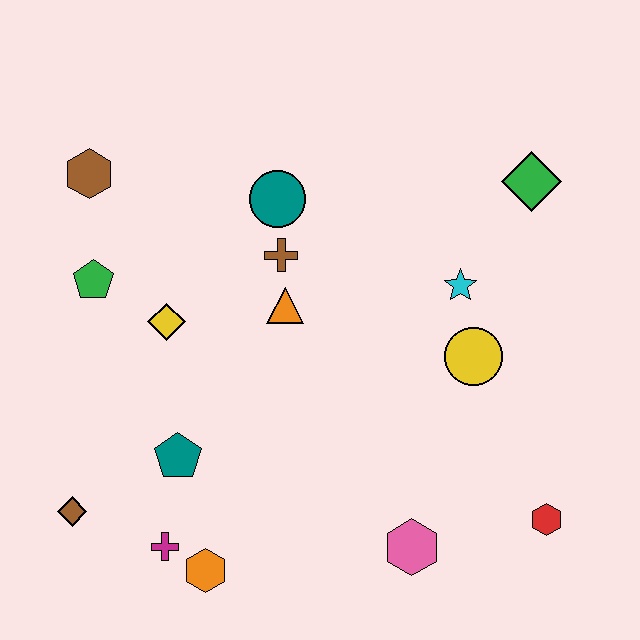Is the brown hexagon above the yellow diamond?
Yes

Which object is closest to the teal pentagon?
The magenta cross is closest to the teal pentagon.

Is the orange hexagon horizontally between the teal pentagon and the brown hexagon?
No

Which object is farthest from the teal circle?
The red hexagon is farthest from the teal circle.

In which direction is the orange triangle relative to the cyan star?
The orange triangle is to the left of the cyan star.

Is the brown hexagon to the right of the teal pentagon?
No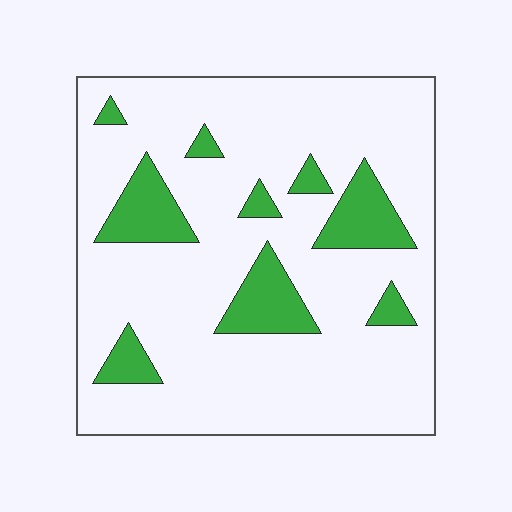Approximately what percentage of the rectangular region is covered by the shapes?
Approximately 15%.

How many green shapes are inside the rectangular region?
9.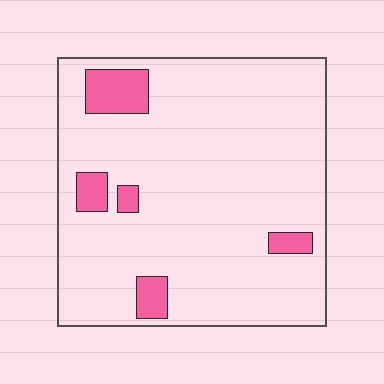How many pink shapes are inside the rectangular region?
5.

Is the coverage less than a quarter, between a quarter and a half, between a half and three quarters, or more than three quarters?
Less than a quarter.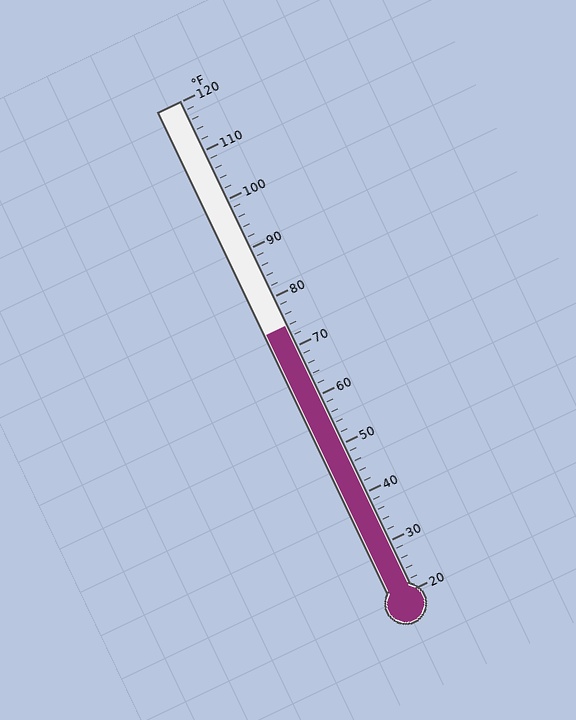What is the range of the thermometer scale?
The thermometer scale ranges from 20°F to 120°F.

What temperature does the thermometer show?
The thermometer shows approximately 74°F.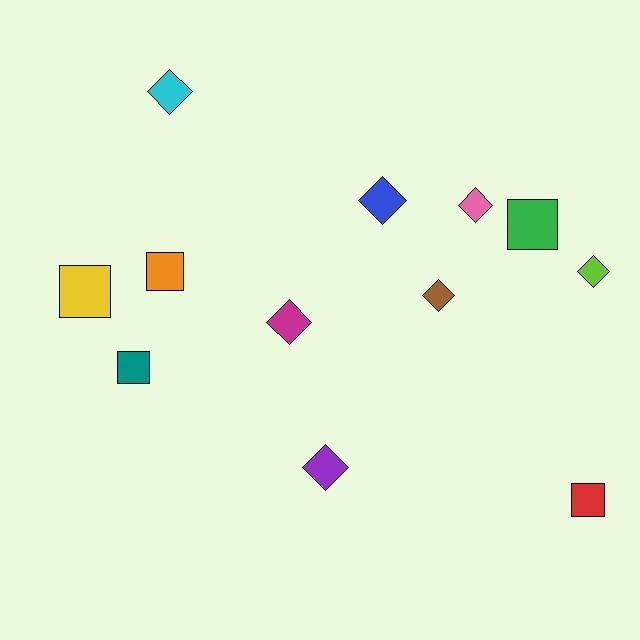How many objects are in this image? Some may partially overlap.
There are 12 objects.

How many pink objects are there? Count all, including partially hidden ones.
There is 1 pink object.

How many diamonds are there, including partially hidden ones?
There are 7 diamonds.